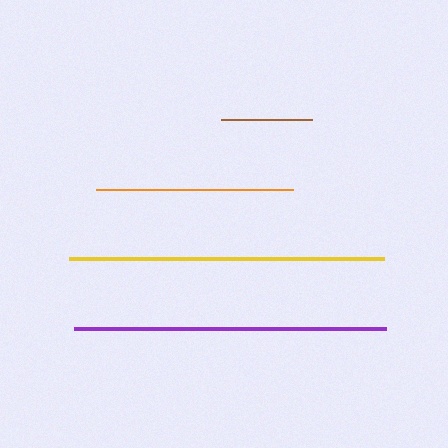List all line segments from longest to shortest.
From longest to shortest: yellow, purple, orange, brown.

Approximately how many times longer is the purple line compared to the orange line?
The purple line is approximately 1.6 times the length of the orange line.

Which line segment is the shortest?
The brown line is the shortest at approximately 91 pixels.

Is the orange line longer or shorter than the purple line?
The purple line is longer than the orange line.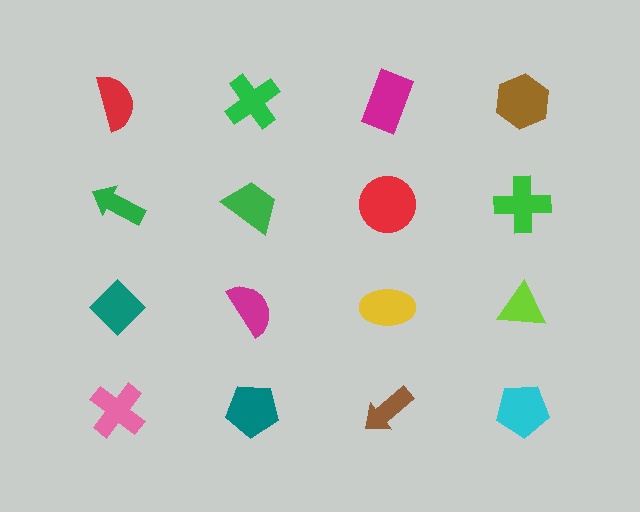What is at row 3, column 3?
A yellow ellipse.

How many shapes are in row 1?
4 shapes.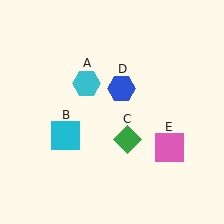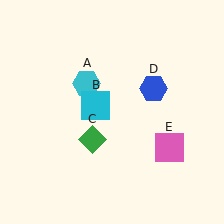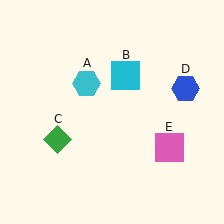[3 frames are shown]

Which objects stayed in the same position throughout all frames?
Cyan hexagon (object A) and pink square (object E) remained stationary.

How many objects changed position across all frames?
3 objects changed position: cyan square (object B), green diamond (object C), blue hexagon (object D).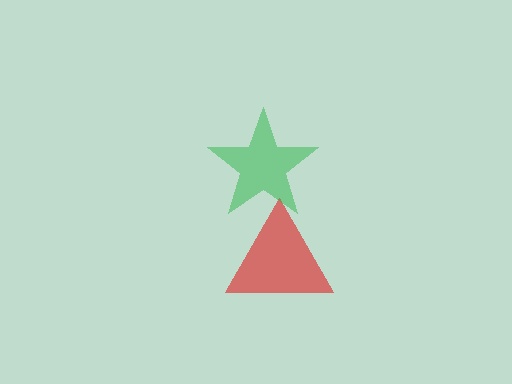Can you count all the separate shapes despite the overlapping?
Yes, there are 2 separate shapes.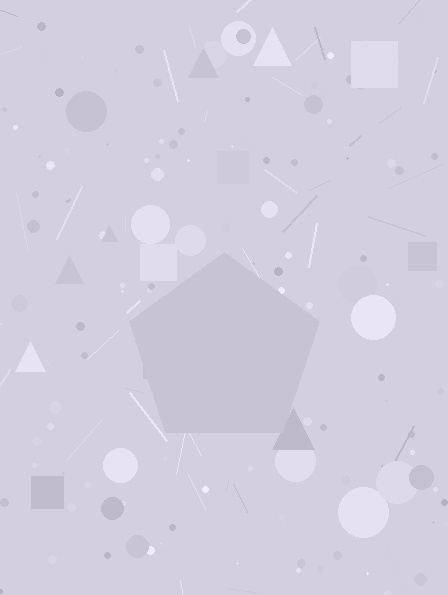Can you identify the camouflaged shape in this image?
The camouflaged shape is a pentagon.